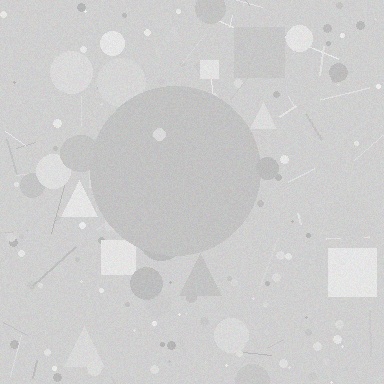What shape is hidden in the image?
A circle is hidden in the image.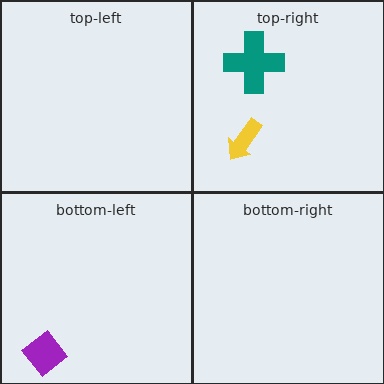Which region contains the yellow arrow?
The top-right region.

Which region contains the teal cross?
The top-right region.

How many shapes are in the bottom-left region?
1.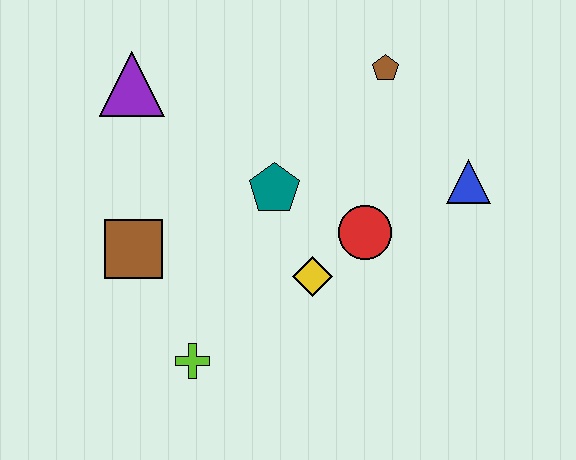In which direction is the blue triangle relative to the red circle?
The blue triangle is to the right of the red circle.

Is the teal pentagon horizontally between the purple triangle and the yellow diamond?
Yes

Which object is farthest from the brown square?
The blue triangle is farthest from the brown square.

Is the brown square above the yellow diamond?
Yes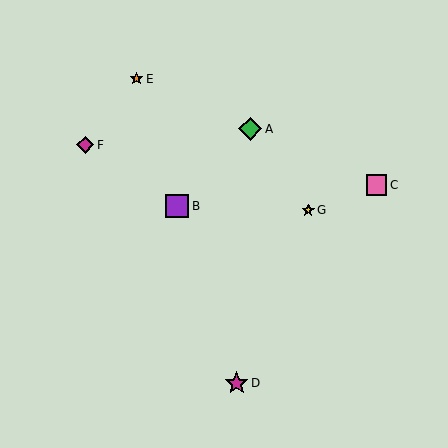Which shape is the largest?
The purple square (labeled B) is the largest.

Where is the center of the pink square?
The center of the pink square is at (377, 185).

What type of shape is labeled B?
Shape B is a purple square.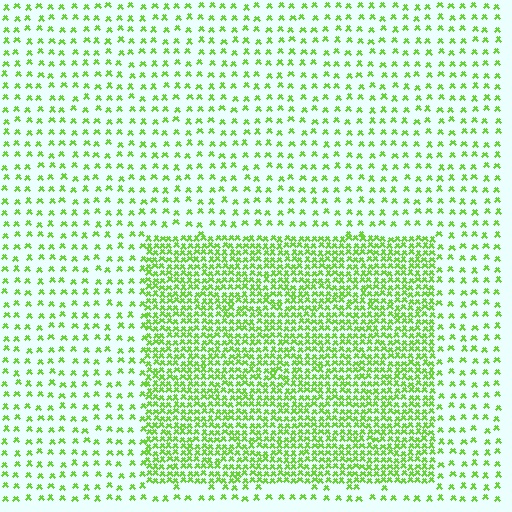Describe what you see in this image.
The image contains small lime elements arranged at two different densities. A rectangle-shaped region is visible where the elements are more densely packed than the surrounding area.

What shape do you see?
I see a rectangle.